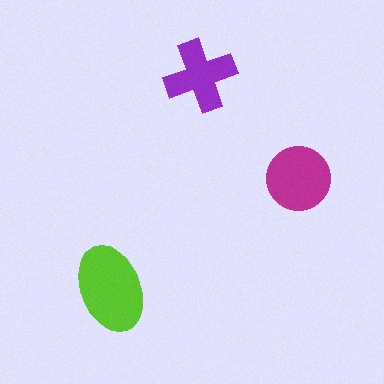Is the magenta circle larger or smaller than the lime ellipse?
Smaller.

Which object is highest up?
The purple cross is topmost.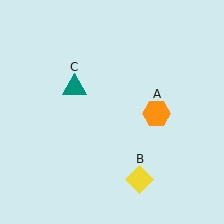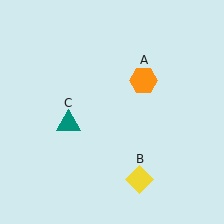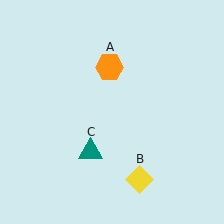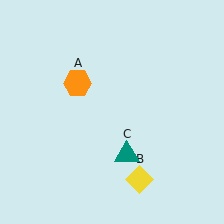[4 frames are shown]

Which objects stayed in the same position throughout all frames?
Yellow diamond (object B) remained stationary.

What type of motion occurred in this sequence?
The orange hexagon (object A), teal triangle (object C) rotated counterclockwise around the center of the scene.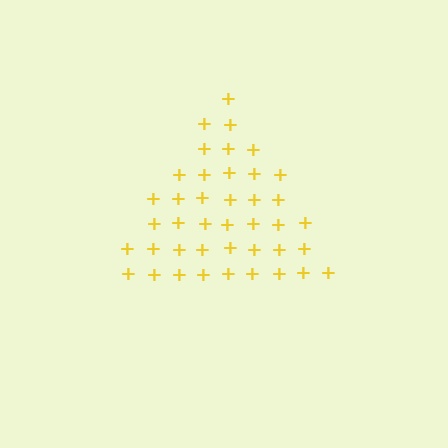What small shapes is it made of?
It is made of small plus signs.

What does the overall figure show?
The overall figure shows a triangle.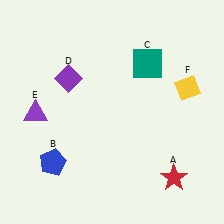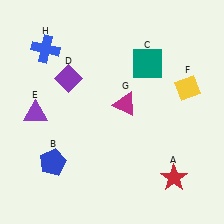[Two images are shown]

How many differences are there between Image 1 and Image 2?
There are 2 differences between the two images.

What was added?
A magenta triangle (G), a blue cross (H) were added in Image 2.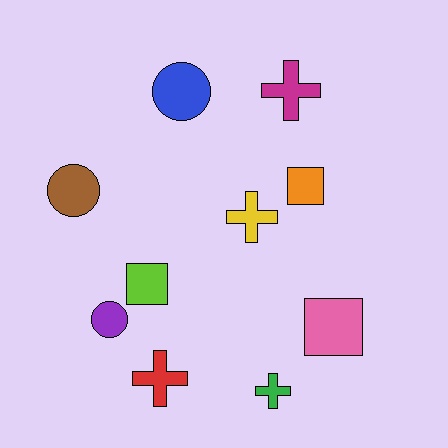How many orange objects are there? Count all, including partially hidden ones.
There is 1 orange object.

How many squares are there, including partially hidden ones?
There are 3 squares.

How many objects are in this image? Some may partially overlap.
There are 10 objects.